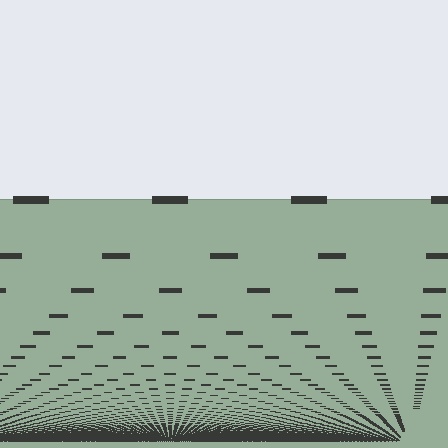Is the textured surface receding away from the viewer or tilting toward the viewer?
The surface appears to tilt toward the viewer. Texture elements get larger and sparser toward the top.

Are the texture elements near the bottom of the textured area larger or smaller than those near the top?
Smaller. The gradient is inverted — elements near the bottom are smaller and denser.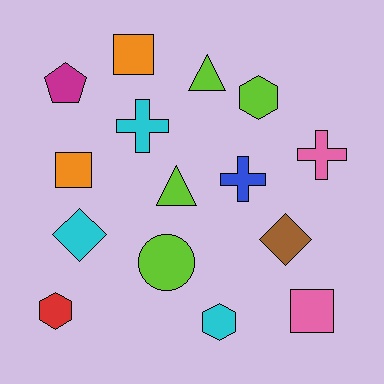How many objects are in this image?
There are 15 objects.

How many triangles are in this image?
There are 2 triangles.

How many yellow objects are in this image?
There are no yellow objects.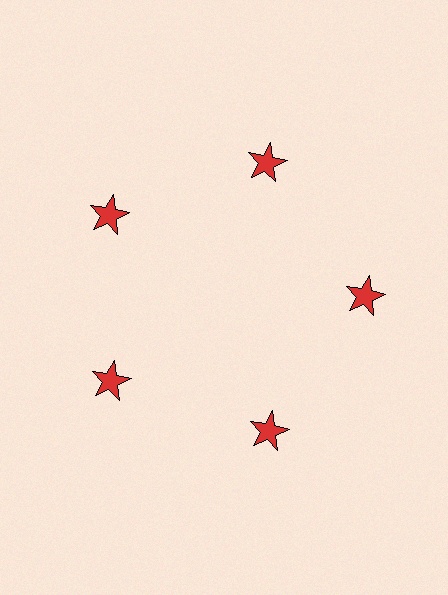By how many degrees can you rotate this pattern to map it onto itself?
The pattern maps onto itself every 72 degrees of rotation.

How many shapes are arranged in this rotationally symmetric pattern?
There are 5 shapes, arranged in 5 groups of 1.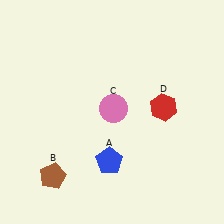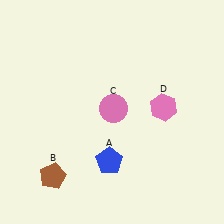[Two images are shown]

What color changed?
The hexagon (D) changed from red in Image 1 to pink in Image 2.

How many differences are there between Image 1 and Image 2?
There is 1 difference between the two images.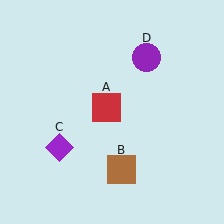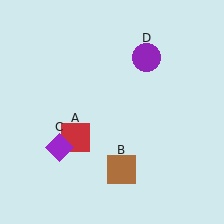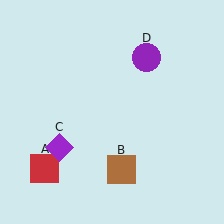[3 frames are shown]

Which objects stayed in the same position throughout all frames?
Brown square (object B) and purple diamond (object C) and purple circle (object D) remained stationary.